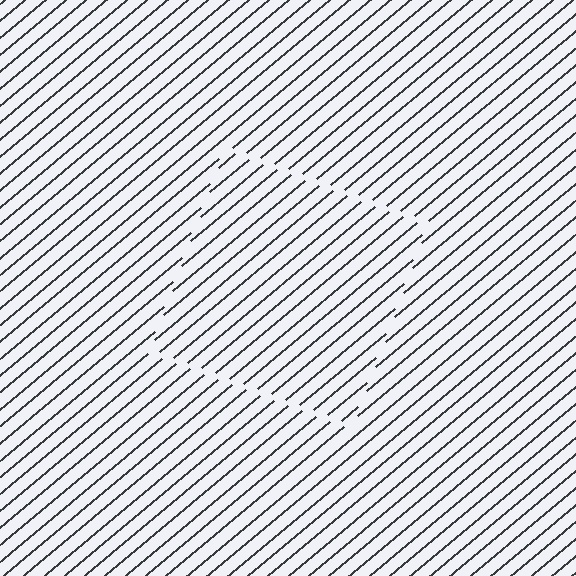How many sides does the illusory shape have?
4 sides — the line-ends trace a square.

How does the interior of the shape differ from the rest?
The interior of the shape contains the same grating, shifted by half a period — the contour is defined by the phase discontinuity where line-ends from the inner and outer gratings abut.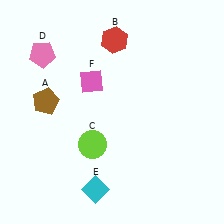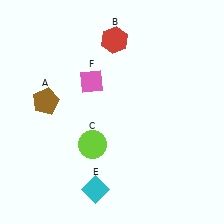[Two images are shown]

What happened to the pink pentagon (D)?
The pink pentagon (D) was removed in Image 2. It was in the top-left area of Image 1.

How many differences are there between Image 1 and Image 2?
There is 1 difference between the two images.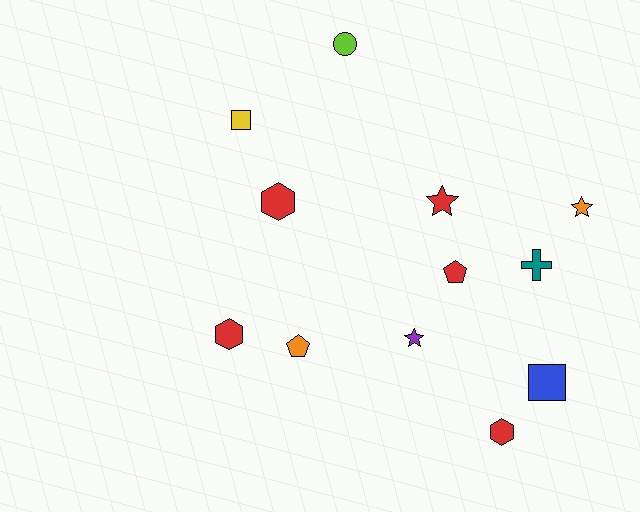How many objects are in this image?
There are 12 objects.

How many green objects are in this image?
There are no green objects.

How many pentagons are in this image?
There are 2 pentagons.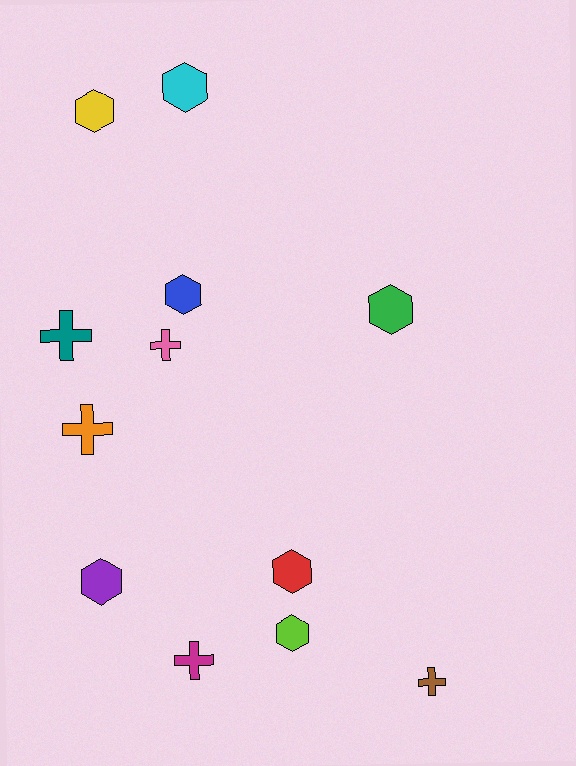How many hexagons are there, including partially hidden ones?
There are 7 hexagons.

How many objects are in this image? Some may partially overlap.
There are 12 objects.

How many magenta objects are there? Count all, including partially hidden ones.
There is 1 magenta object.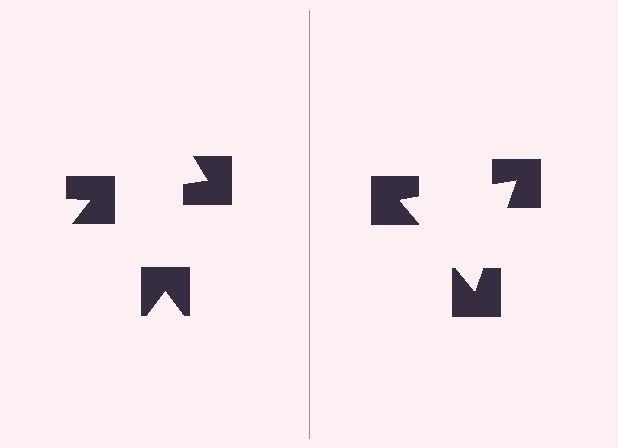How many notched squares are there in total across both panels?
6 — 3 on each side.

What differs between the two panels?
The notched squares are positioned identically on both sides; only the wedge orientations differ. On the right they align to a triangle; on the left they are misaligned.